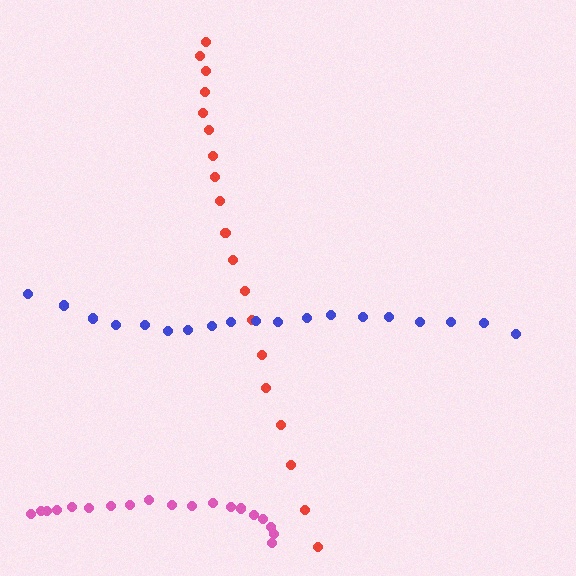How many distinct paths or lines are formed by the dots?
There are 3 distinct paths.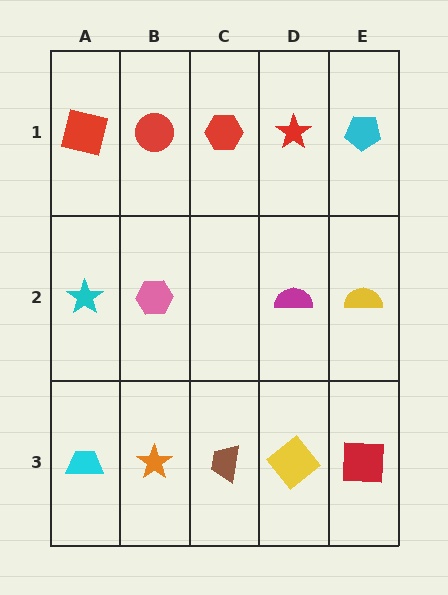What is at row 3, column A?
A cyan trapezoid.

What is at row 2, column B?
A pink hexagon.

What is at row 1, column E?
A cyan pentagon.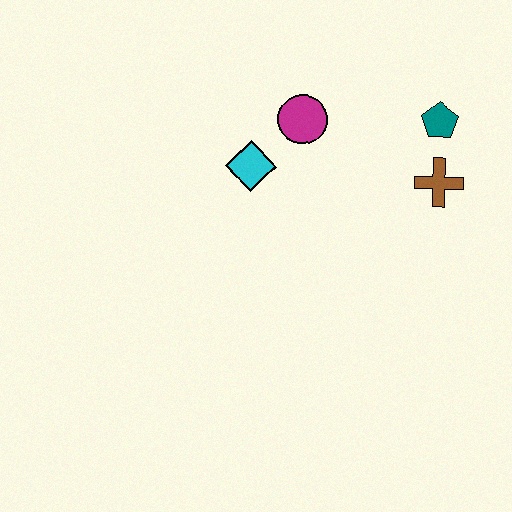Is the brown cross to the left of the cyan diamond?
No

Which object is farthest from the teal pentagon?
The cyan diamond is farthest from the teal pentagon.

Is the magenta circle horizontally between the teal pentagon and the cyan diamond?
Yes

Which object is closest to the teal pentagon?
The brown cross is closest to the teal pentagon.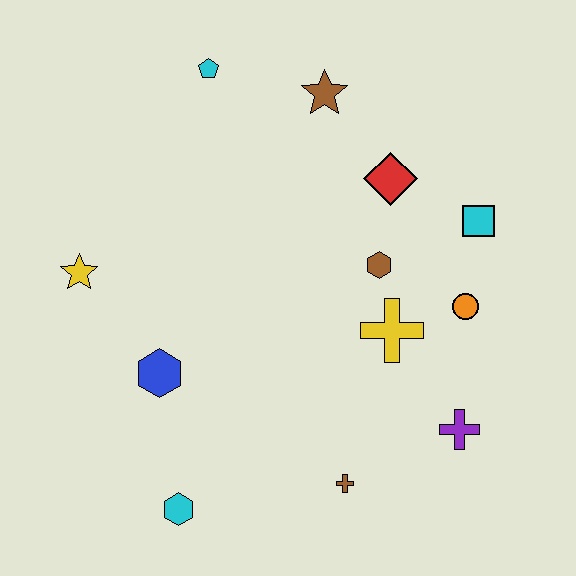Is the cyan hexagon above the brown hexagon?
No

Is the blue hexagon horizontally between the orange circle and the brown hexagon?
No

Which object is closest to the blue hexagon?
The yellow star is closest to the blue hexagon.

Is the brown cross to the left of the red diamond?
Yes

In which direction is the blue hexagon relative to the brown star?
The blue hexagon is below the brown star.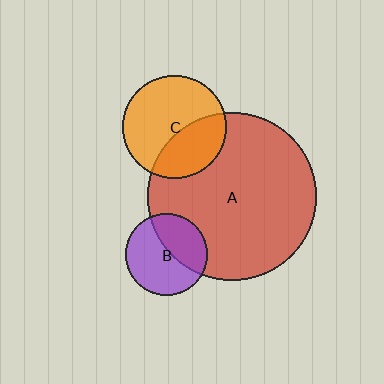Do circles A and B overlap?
Yes.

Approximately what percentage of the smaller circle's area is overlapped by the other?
Approximately 40%.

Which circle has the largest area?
Circle A (red).